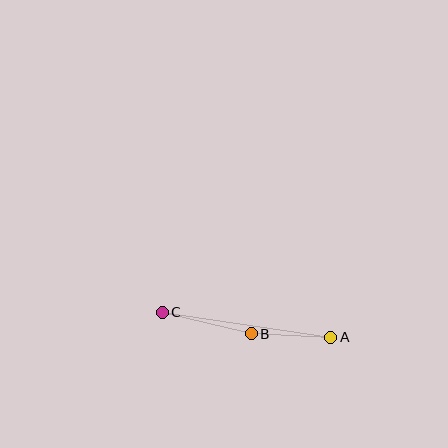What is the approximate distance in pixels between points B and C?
The distance between B and C is approximately 91 pixels.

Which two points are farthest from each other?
Points A and C are farthest from each other.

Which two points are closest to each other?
Points A and B are closest to each other.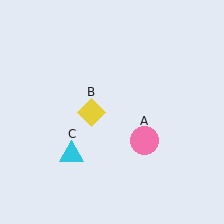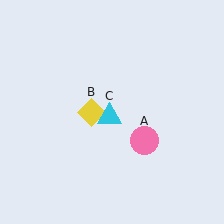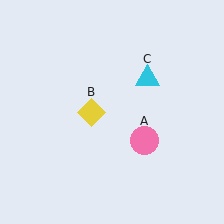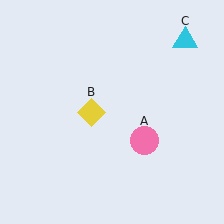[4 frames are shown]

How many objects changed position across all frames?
1 object changed position: cyan triangle (object C).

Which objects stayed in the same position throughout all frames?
Pink circle (object A) and yellow diamond (object B) remained stationary.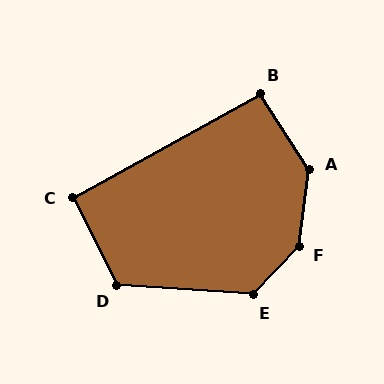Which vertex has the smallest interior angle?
C, at approximately 92 degrees.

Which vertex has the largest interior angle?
F, at approximately 145 degrees.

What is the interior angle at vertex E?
Approximately 129 degrees (obtuse).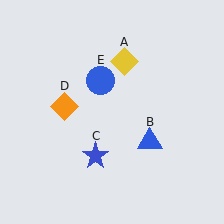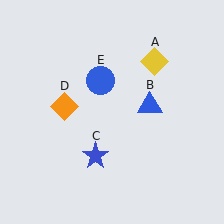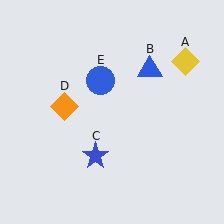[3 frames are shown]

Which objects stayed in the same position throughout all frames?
Blue star (object C) and orange diamond (object D) and blue circle (object E) remained stationary.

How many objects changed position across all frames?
2 objects changed position: yellow diamond (object A), blue triangle (object B).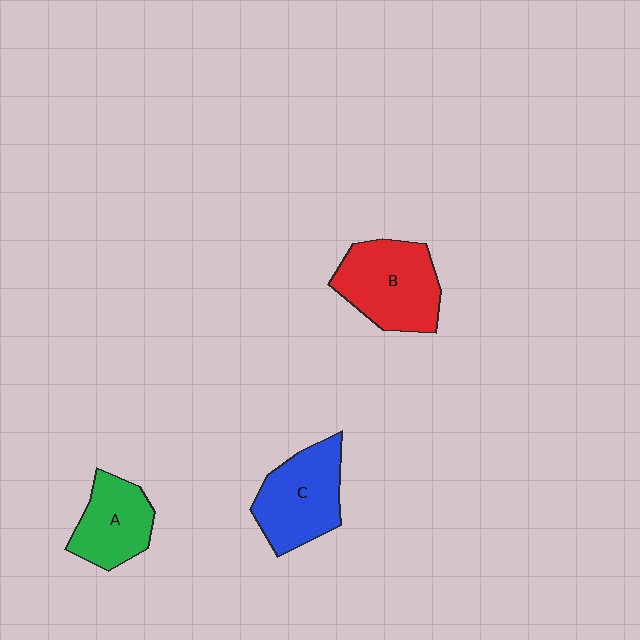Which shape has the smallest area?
Shape A (green).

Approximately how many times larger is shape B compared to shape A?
Approximately 1.4 times.